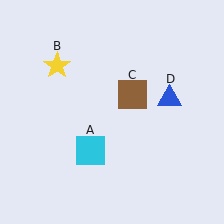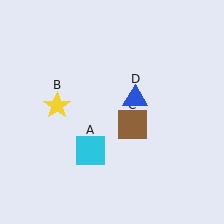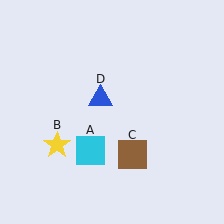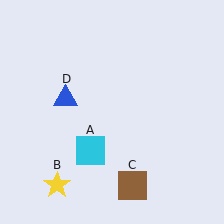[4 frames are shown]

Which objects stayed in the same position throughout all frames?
Cyan square (object A) remained stationary.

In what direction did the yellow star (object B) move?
The yellow star (object B) moved down.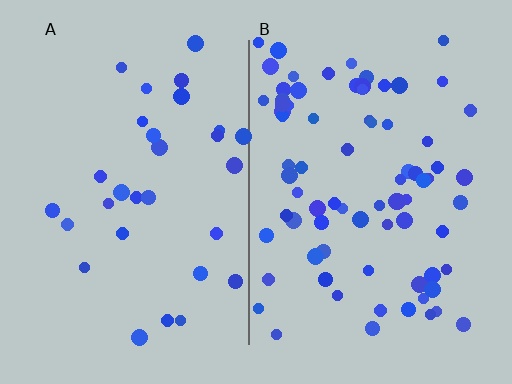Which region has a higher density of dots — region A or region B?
B (the right).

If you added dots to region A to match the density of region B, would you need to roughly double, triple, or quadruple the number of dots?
Approximately triple.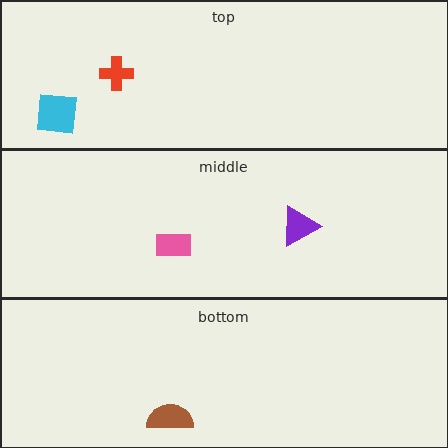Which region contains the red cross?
The top region.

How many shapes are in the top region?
2.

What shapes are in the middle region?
The purple triangle, the pink rectangle.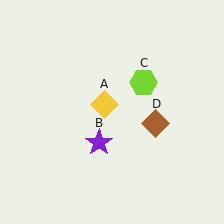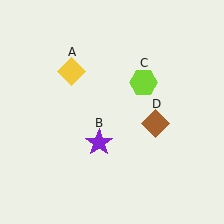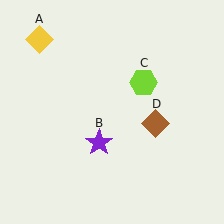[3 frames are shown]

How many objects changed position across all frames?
1 object changed position: yellow diamond (object A).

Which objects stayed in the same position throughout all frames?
Purple star (object B) and lime hexagon (object C) and brown diamond (object D) remained stationary.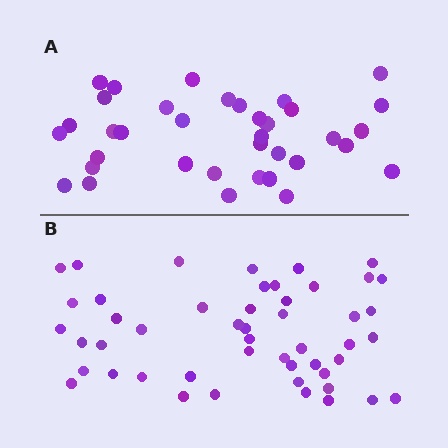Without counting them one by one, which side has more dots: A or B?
Region B (the bottom region) has more dots.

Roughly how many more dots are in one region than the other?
Region B has approximately 15 more dots than region A.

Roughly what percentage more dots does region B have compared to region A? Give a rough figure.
About 35% more.